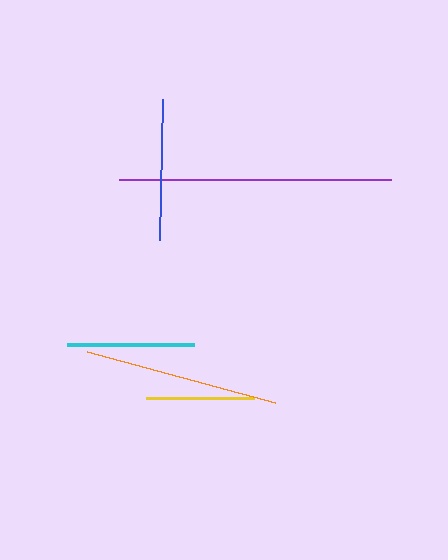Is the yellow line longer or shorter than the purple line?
The purple line is longer than the yellow line.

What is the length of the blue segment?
The blue segment is approximately 141 pixels long.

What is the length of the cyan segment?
The cyan segment is approximately 127 pixels long.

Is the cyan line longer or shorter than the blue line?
The blue line is longer than the cyan line.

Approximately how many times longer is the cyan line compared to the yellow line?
The cyan line is approximately 1.2 times the length of the yellow line.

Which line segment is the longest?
The purple line is the longest at approximately 271 pixels.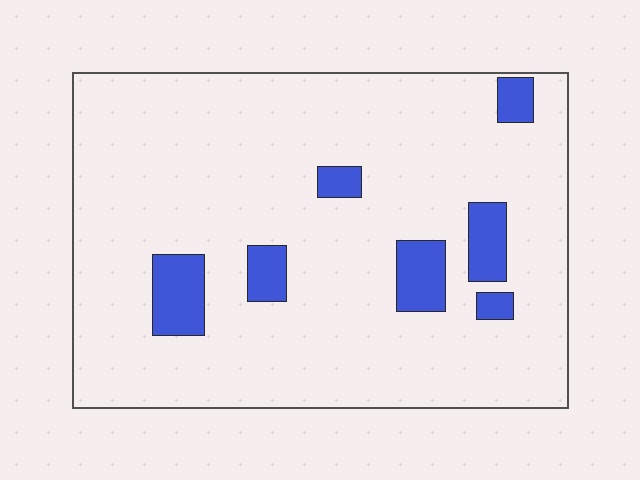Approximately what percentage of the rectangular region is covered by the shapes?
Approximately 10%.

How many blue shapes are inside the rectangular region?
7.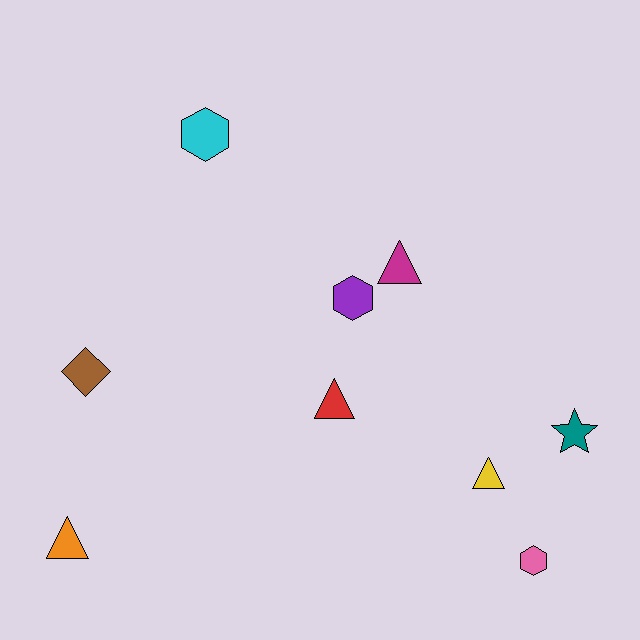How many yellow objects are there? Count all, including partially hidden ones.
There is 1 yellow object.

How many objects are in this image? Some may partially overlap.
There are 9 objects.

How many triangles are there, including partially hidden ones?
There are 4 triangles.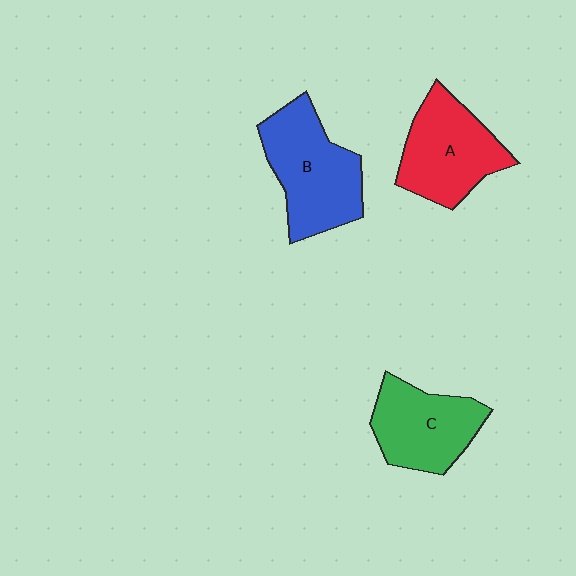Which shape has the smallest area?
Shape C (green).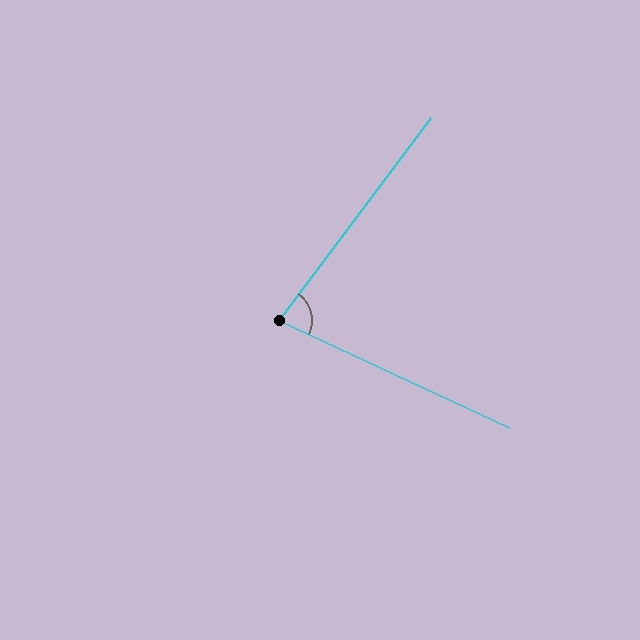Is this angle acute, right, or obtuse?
It is acute.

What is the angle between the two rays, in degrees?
Approximately 78 degrees.